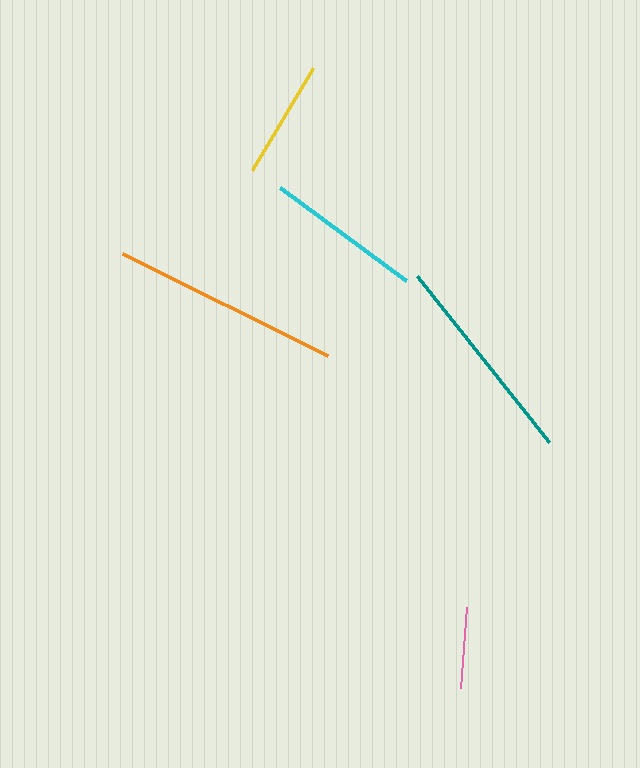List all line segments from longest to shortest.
From longest to shortest: orange, teal, cyan, yellow, pink.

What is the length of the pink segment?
The pink segment is approximately 81 pixels long.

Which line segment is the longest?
The orange line is the longest at approximately 229 pixels.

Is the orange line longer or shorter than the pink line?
The orange line is longer than the pink line.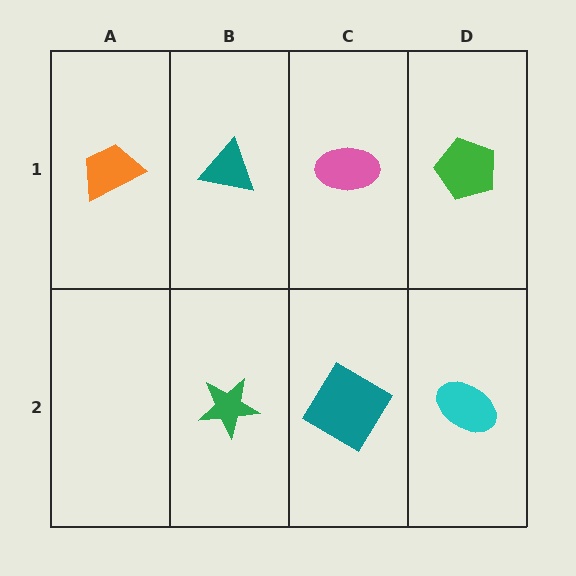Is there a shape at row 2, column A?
No, that cell is empty.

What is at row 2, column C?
A teal diamond.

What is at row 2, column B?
A green star.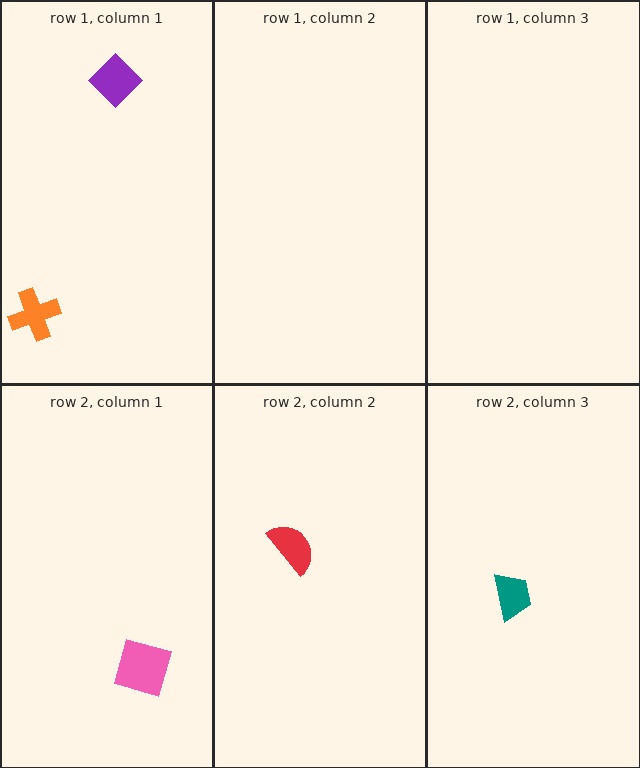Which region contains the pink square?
The row 2, column 1 region.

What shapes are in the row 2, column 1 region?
The pink square.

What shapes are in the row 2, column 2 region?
The red semicircle.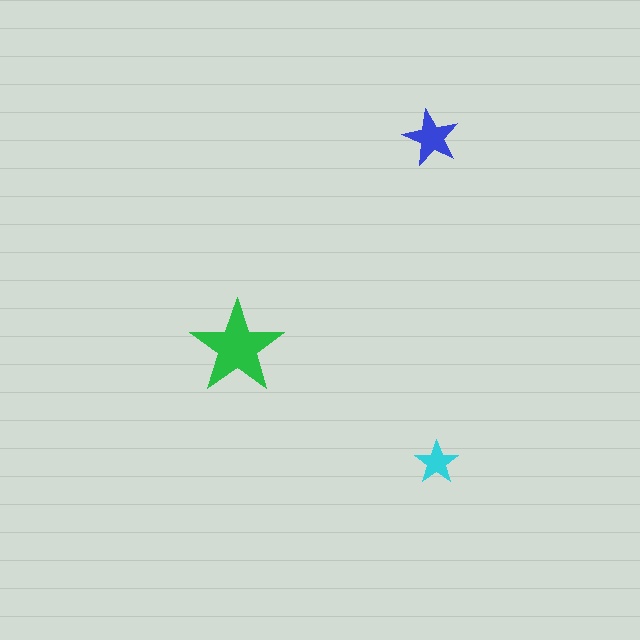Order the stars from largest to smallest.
the green one, the blue one, the cyan one.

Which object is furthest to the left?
The green star is leftmost.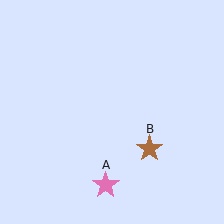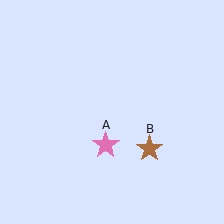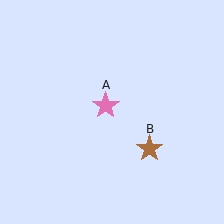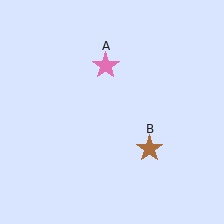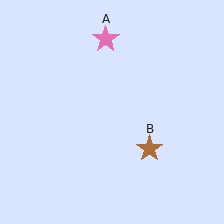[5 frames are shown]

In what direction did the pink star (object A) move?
The pink star (object A) moved up.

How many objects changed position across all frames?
1 object changed position: pink star (object A).